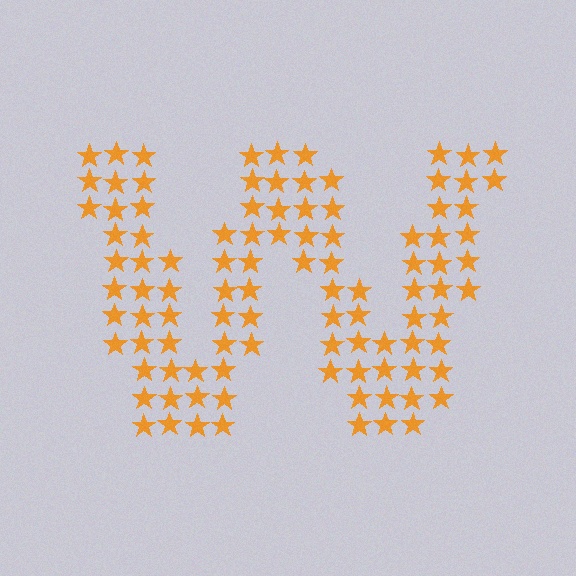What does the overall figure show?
The overall figure shows the letter W.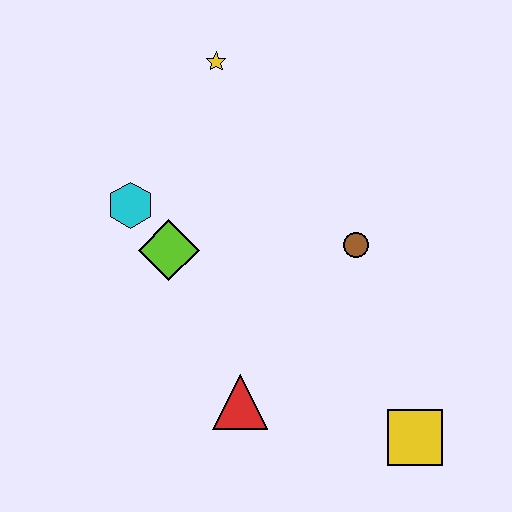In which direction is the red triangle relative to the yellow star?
The red triangle is below the yellow star.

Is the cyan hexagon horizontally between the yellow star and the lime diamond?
No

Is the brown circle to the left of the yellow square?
Yes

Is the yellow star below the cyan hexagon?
No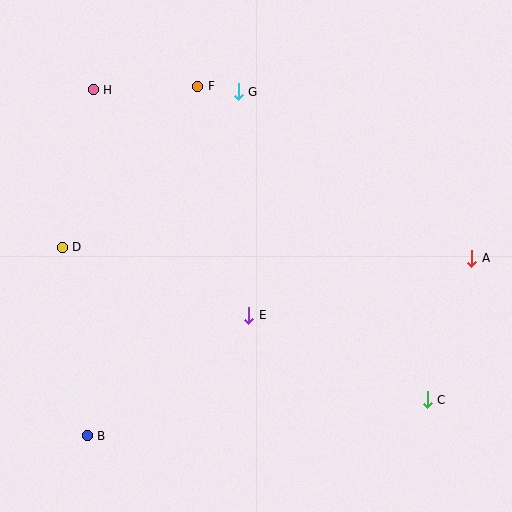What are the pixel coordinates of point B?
Point B is at (87, 436).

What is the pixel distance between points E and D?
The distance between E and D is 198 pixels.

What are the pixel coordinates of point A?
Point A is at (472, 258).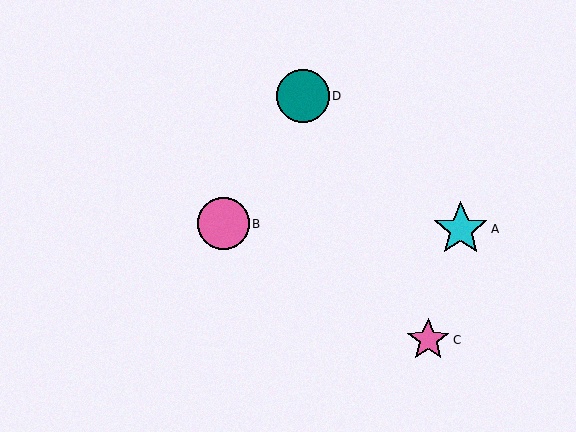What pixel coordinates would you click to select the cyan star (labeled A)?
Click at (461, 229) to select the cyan star A.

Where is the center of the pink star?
The center of the pink star is at (428, 340).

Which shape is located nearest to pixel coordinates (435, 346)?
The pink star (labeled C) at (428, 340) is nearest to that location.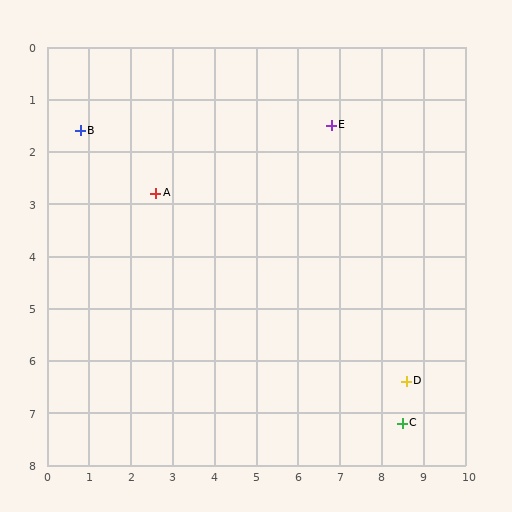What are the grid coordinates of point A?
Point A is at approximately (2.6, 2.8).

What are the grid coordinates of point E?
Point E is at approximately (6.8, 1.5).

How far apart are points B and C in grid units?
Points B and C are about 9.5 grid units apart.